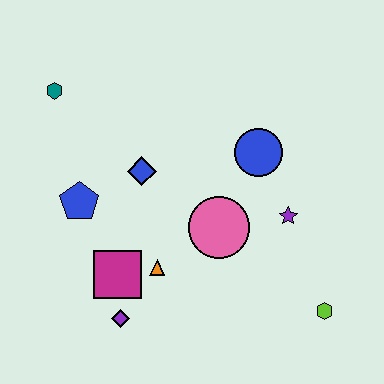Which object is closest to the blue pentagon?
The blue diamond is closest to the blue pentagon.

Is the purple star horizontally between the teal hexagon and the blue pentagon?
No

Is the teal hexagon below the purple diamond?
No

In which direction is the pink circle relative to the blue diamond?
The pink circle is to the right of the blue diamond.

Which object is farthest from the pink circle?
The teal hexagon is farthest from the pink circle.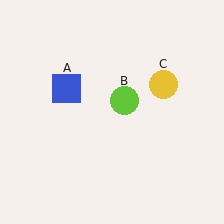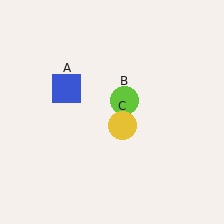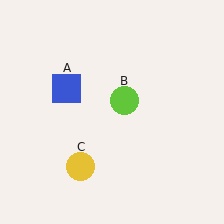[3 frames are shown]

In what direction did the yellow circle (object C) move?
The yellow circle (object C) moved down and to the left.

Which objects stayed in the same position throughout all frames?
Blue square (object A) and lime circle (object B) remained stationary.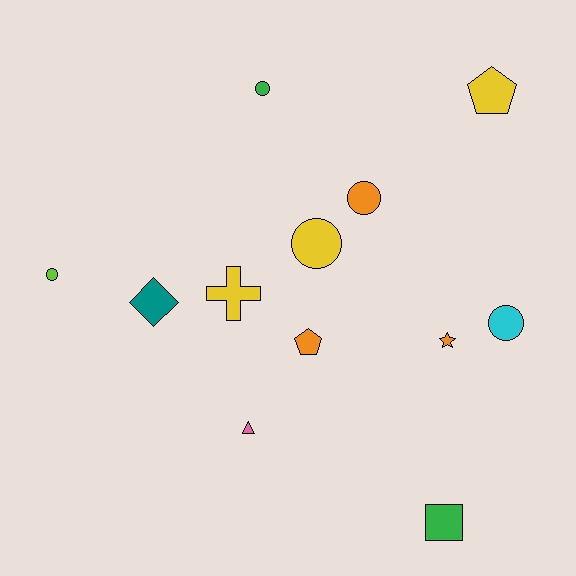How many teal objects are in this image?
There is 1 teal object.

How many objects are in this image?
There are 12 objects.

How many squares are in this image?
There is 1 square.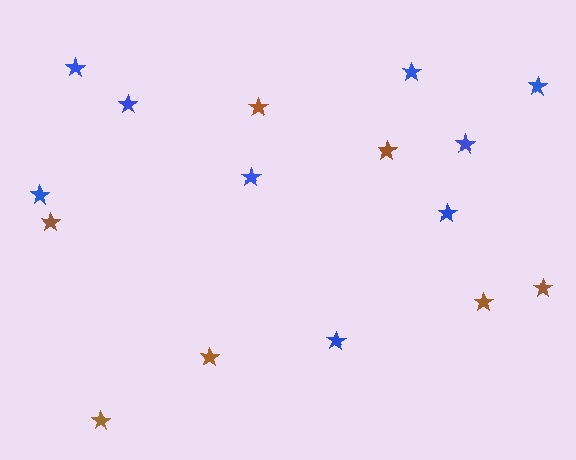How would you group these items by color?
There are 2 groups: one group of brown stars (7) and one group of blue stars (9).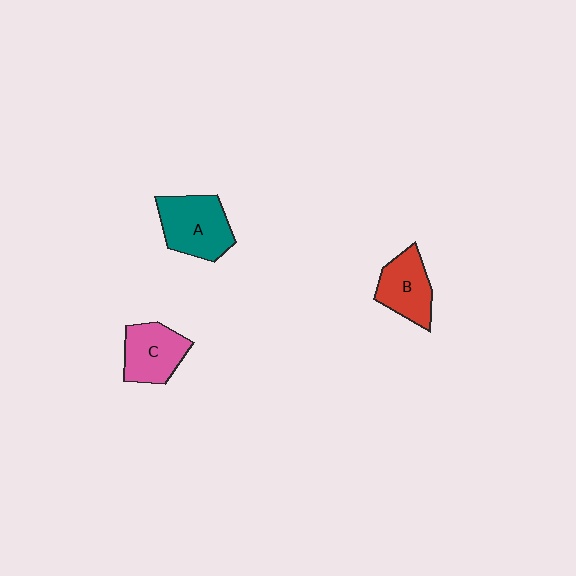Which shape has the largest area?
Shape A (teal).